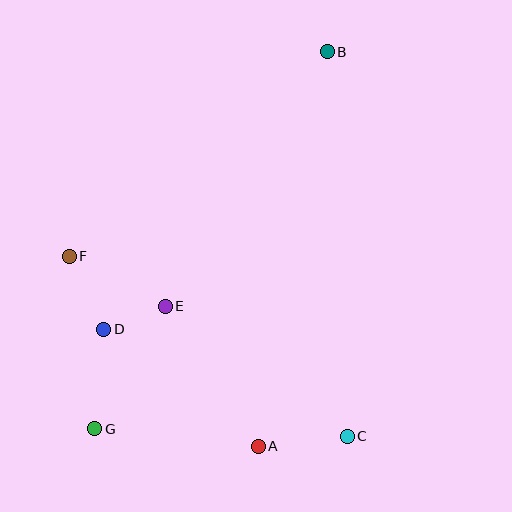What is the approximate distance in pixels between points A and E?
The distance between A and E is approximately 168 pixels.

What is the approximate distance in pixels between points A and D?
The distance between A and D is approximately 194 pixels.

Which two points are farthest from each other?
Points B and G are farthest from each other.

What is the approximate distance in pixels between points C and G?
The distance between C and G is approximately 253 pixels.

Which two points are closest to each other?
Points D and E are closest to each other.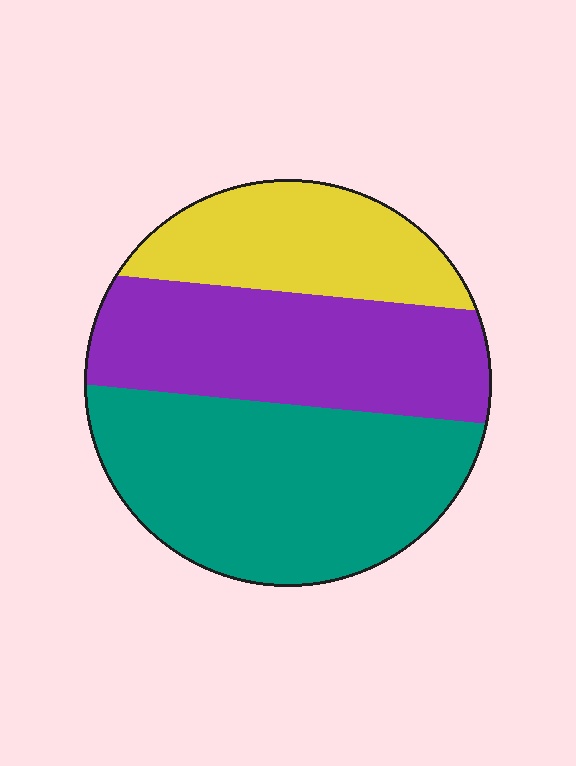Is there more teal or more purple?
Teal.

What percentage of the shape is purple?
Purple covers 34% of the shape.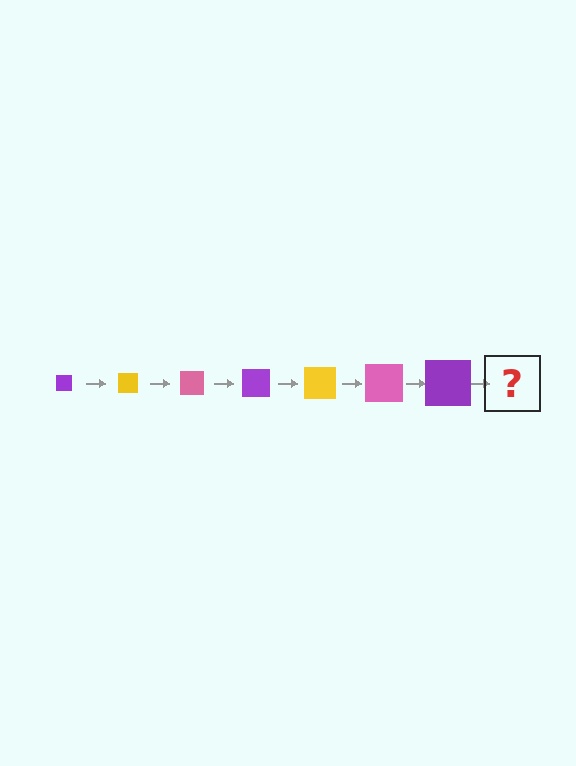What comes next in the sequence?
The next element should be a yellow square, larger than the previous one.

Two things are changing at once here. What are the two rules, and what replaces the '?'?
The two rules are that the square grows larger each step and the color cycles through purple, yellow, and pink. The '?' should be a yellow square, larger than the previous one.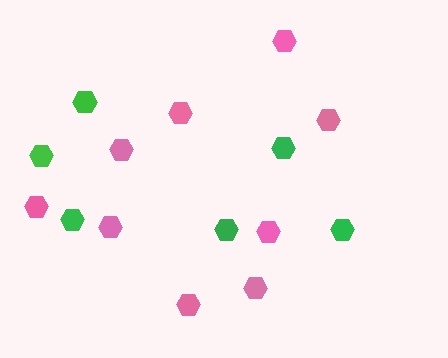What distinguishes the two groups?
There are 2 groups: one group of pink hexagons (9) and one group of green hexagons (6).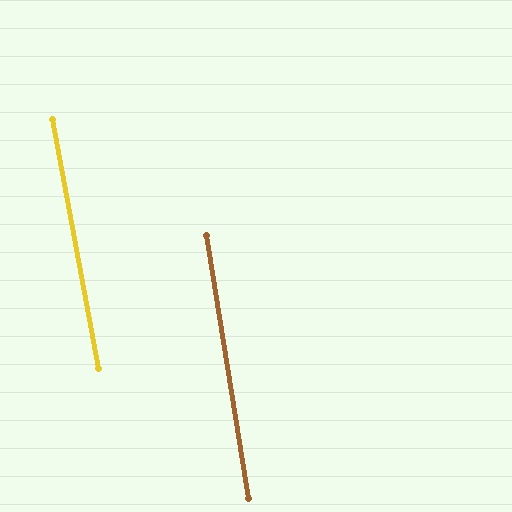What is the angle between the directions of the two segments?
Approximately 1 degree.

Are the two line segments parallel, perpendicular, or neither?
Parallel — their directions differ by only 1.2°.